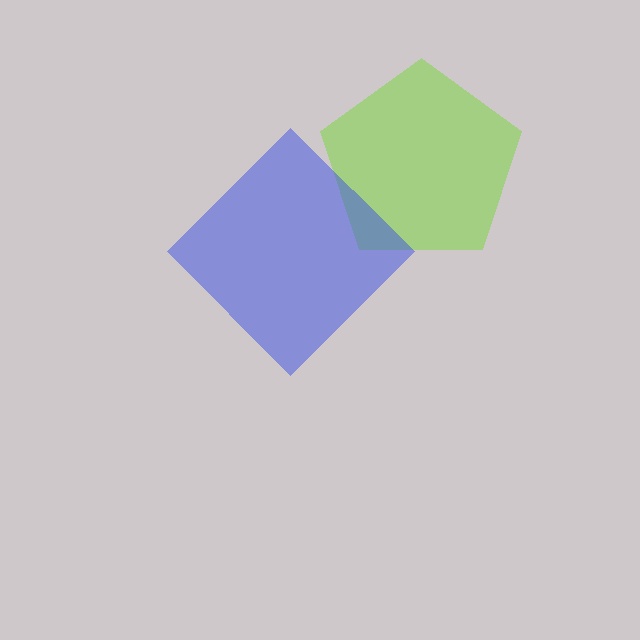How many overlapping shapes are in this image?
There are 2 overlapping shapes in the image.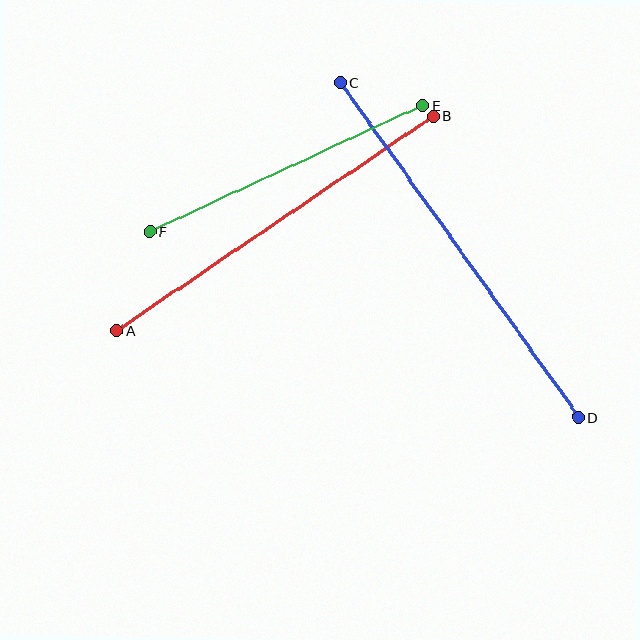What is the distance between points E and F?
The distance is approximately 301 pixels.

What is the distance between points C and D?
The distance is approximately 411 pixels.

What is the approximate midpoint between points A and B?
The midpoint is at approximately (275, 223) pixels.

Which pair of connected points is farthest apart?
Points C and D are farthest apart.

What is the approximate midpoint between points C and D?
The midpoint is at approximately (460, 250) pixels.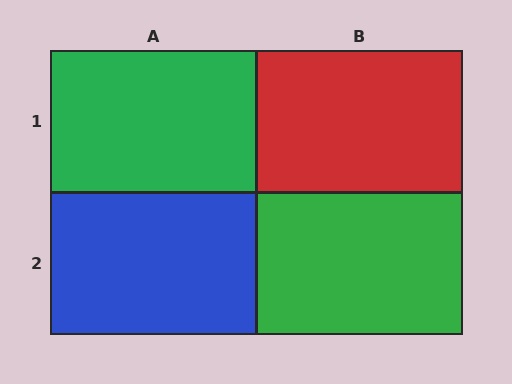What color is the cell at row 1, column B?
Red.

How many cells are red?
1 cell is red.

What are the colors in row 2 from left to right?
Blue, green.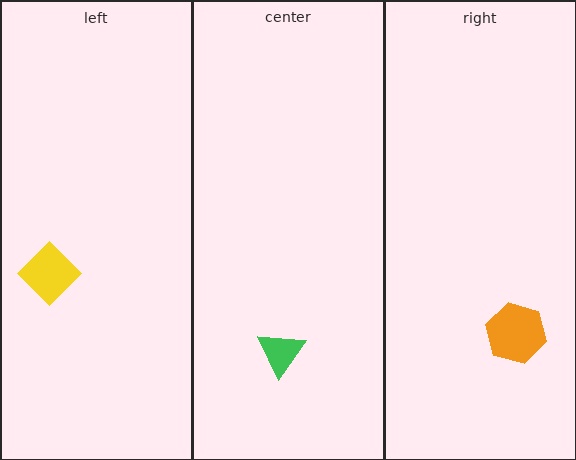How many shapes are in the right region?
1.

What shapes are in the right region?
The orange hexagon.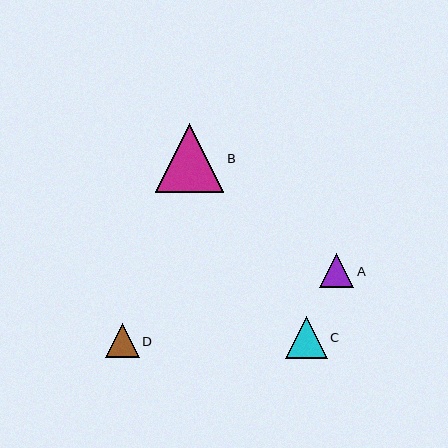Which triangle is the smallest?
Triangle D is the smallest with a size of approximately 34 pixels.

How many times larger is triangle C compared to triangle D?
Triangle C is approximately 1.2 times the size of triangle D.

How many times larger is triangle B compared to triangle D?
Triangle B is approximately 2.0 times the size of triangle D.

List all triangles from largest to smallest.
From largest to smallest: B, C, A, D.